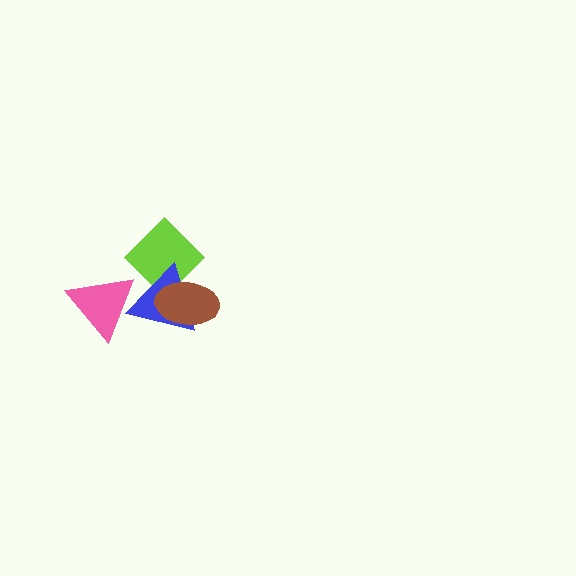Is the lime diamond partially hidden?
Yes, it is partially covered by another shape.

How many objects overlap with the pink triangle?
1 object overlaps with the pink triangle.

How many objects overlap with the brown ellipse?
2 objects overlap with the brown ellipse.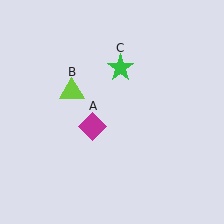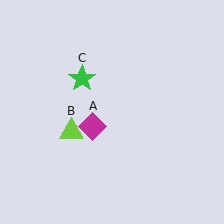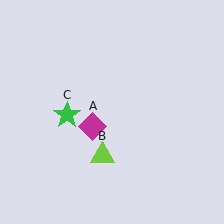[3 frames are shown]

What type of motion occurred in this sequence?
The lime triangle (object B), green star (object C) rotated counterclockwise around the center of the scene.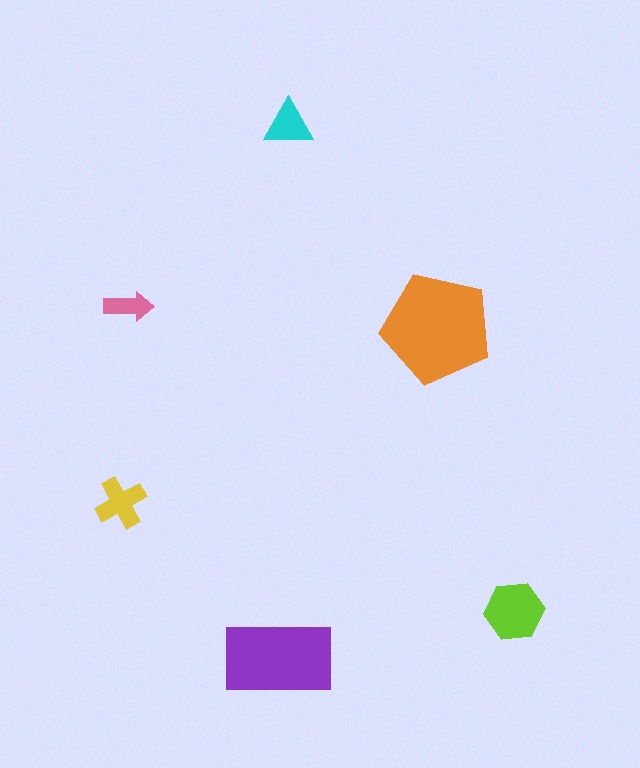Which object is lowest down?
The purple rectangle is bottommost.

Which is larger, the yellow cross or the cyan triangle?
The yellow cross.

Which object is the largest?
The orange pentagon.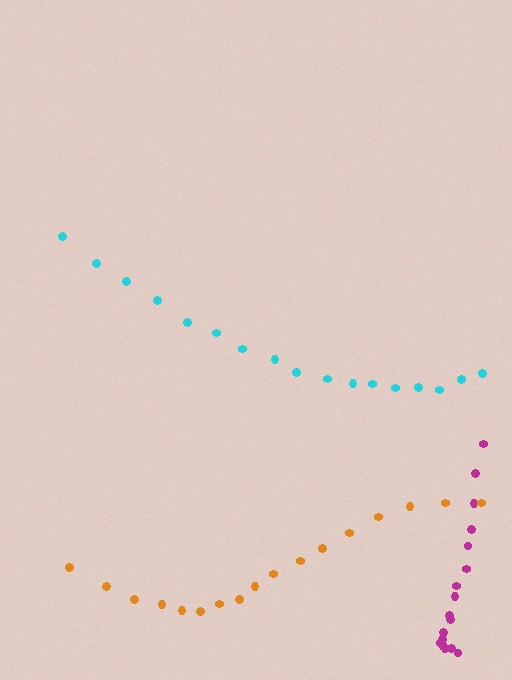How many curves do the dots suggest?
There are 3 distinct paths.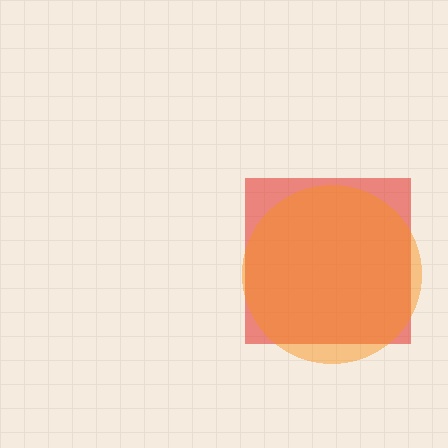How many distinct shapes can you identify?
There are 2 distinct shapes: a red square, an orange circle.